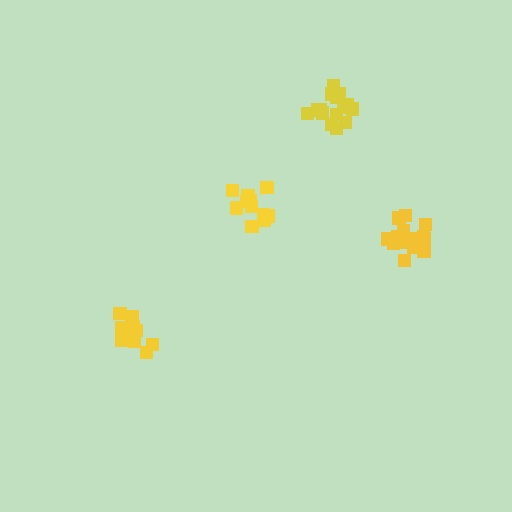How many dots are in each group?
Group 1: 12 dots, Group 2: 14 dots, Group 3: 15 dots, Group 4: 14 dots (55 total).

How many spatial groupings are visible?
There are 4 spatial groupings.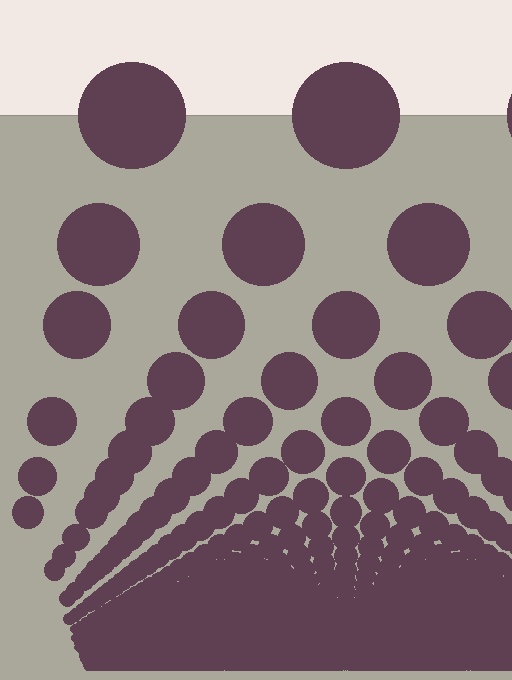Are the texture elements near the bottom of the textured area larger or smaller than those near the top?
Smaller. The gradient is inverted — elements near the bottom are smaller and denser.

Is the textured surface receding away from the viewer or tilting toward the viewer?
The surface appears to tilt toward the viewer. Texture elements get larger and sparser toward the top.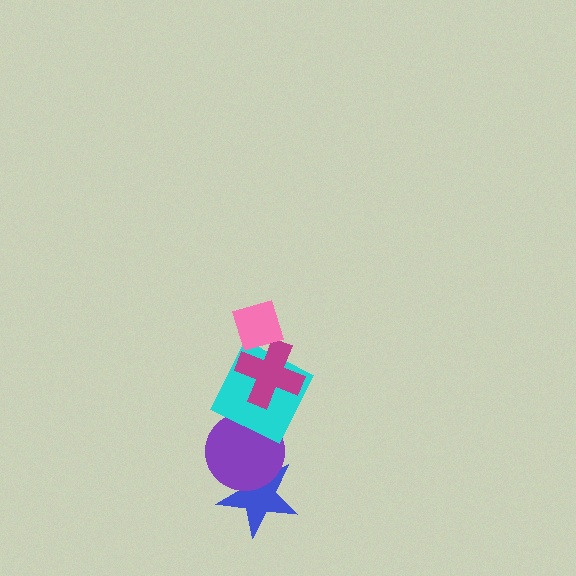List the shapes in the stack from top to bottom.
From top to bottom: the pink diamond, the magenta cross, the cyan square, the purple circle, the blue star.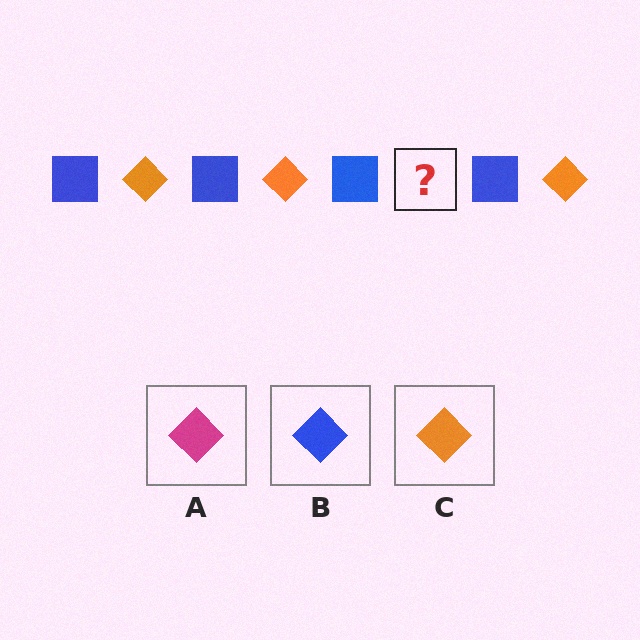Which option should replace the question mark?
Option C.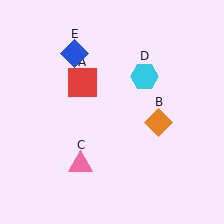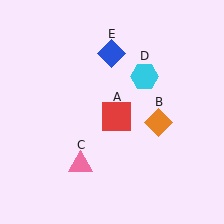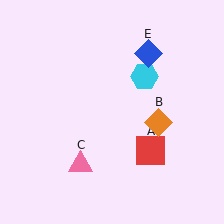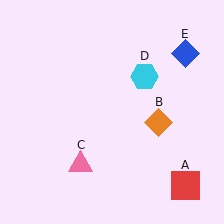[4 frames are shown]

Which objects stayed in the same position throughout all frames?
Orange diamond (object B) and pink triangle (object C) and cyan hexagon (object D) remained stationary.